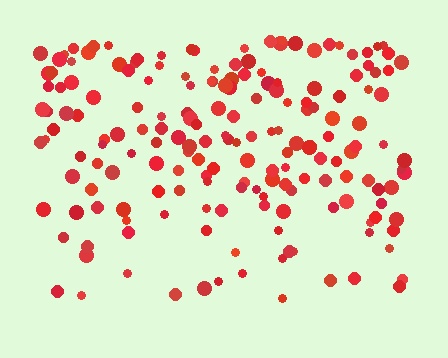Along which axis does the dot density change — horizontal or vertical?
Vertical.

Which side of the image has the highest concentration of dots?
The top.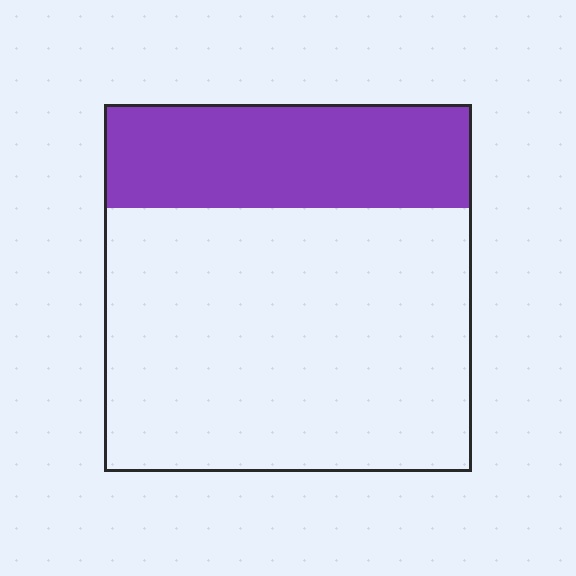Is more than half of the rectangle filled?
No.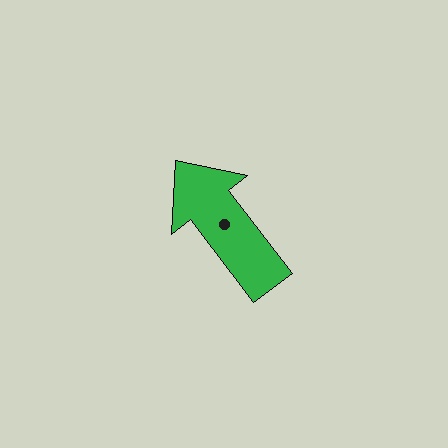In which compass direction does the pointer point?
Northwest.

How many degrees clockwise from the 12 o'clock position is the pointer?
Approximately 322 degrees.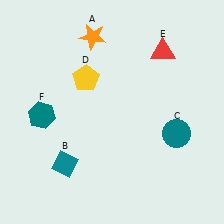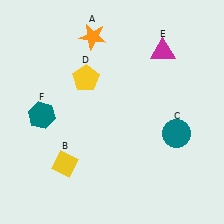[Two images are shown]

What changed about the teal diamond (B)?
In Image 1, B is teal. In Image 2, it changed to yellow.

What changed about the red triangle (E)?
In Image 1, E is red. In Image 2, it changed to magenta.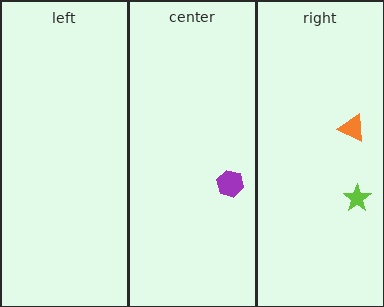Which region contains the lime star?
The right region.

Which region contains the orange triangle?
The right region.